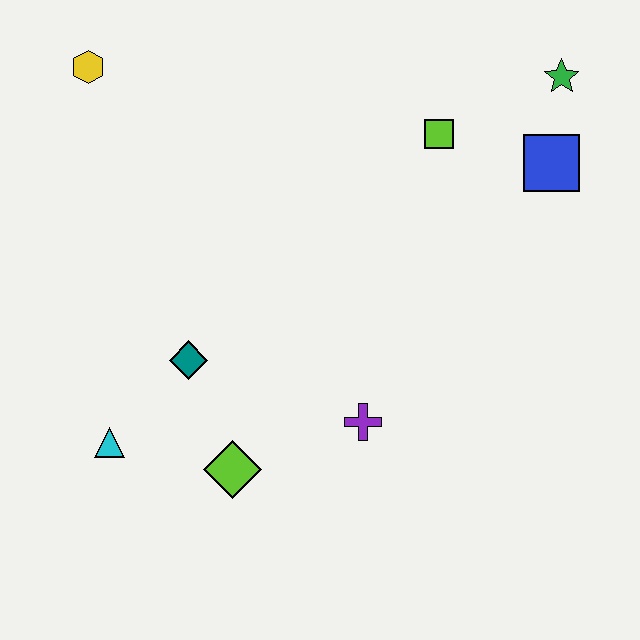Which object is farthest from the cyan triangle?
The green star is farthest from the cyan triangle.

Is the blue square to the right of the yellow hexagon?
Yes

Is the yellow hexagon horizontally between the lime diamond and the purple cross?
No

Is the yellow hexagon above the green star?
Yes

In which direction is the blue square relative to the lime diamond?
The blue square is to the right of the lime diamond.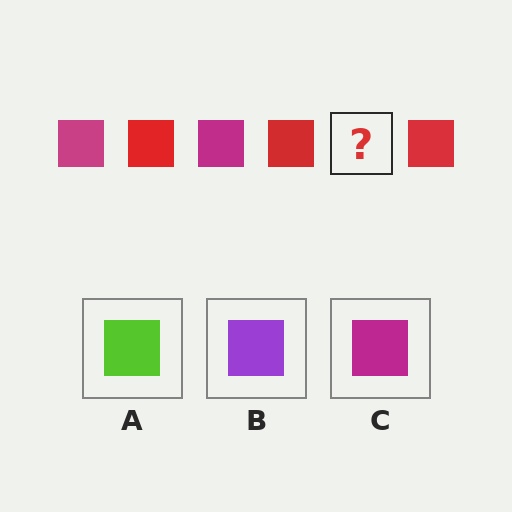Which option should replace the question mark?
Option C.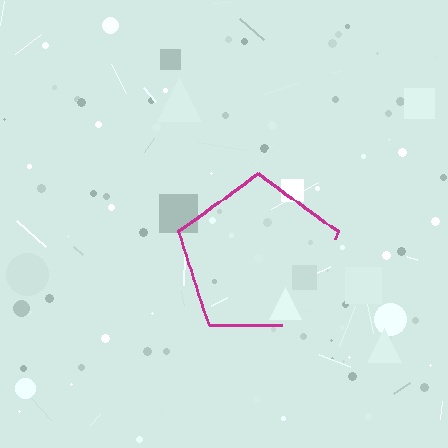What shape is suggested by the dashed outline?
The dashed outline suggests a pentagon.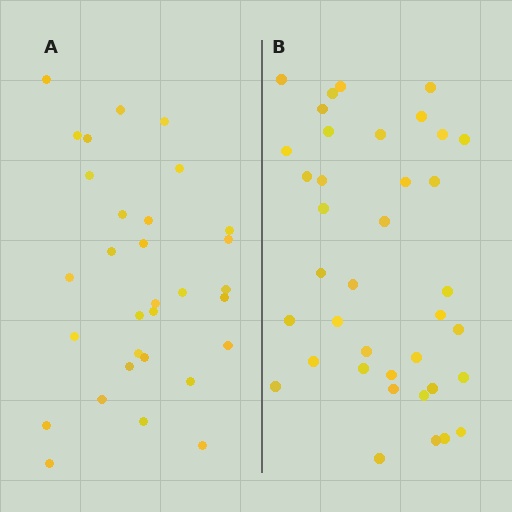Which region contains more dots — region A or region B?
Region B (the right region) has more dots.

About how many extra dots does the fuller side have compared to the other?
Region B has roughly 8 or so more dots than region A.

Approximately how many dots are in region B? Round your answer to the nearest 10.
About 40 dots. (The exact count is 38, which rounds to 40.)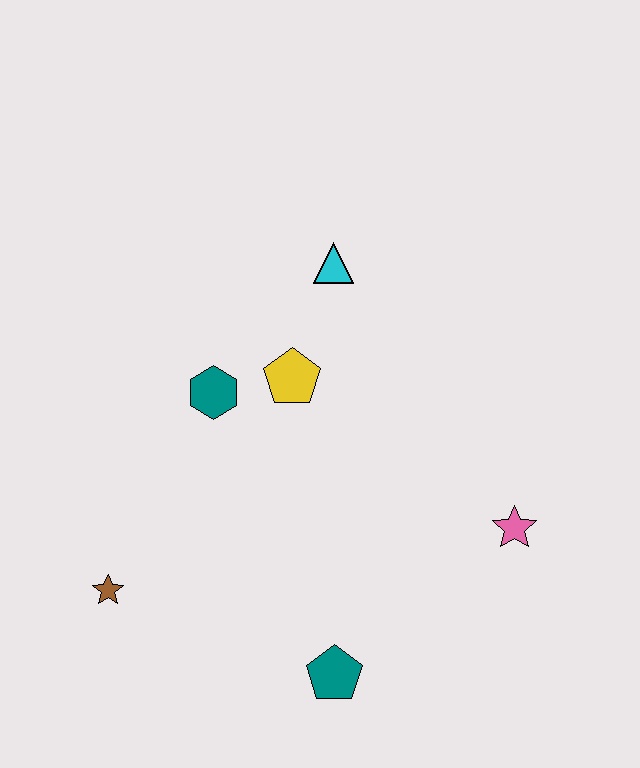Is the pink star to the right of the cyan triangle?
Yes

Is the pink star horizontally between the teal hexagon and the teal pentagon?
No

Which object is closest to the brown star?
The teal hexagon is closest to the brown star.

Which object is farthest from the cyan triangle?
The teal pentagon is farthest from the cyan triangle.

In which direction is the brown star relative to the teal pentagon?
The brown star is to the left of the teal pentagon.